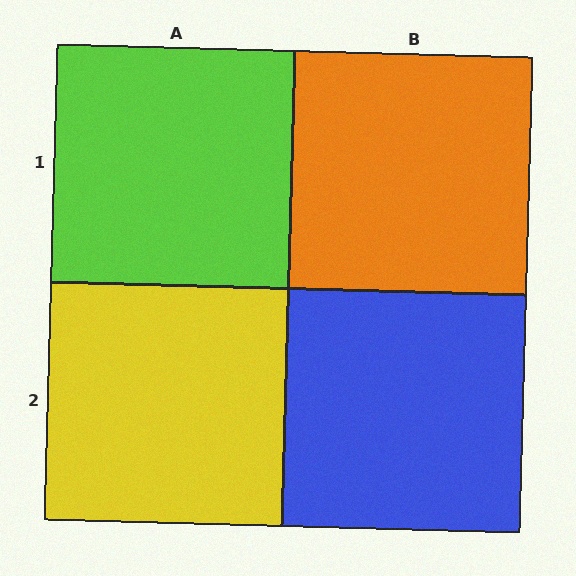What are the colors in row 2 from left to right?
Yellow, blue.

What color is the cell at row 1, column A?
Lime.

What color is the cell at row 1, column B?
Orange.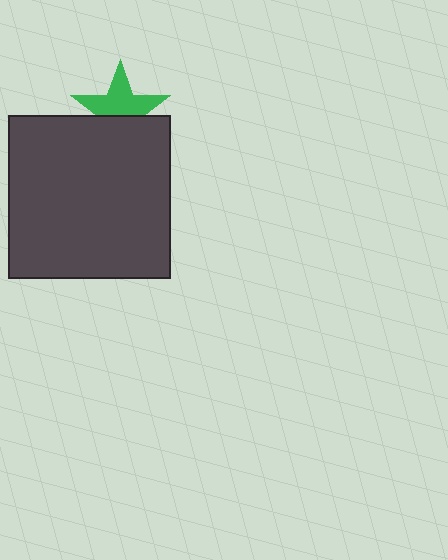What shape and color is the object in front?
The object in front is a dark gray square.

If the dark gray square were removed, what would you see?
You would see the complete green star.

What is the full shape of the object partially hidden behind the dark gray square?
The partially hidden object is a green star.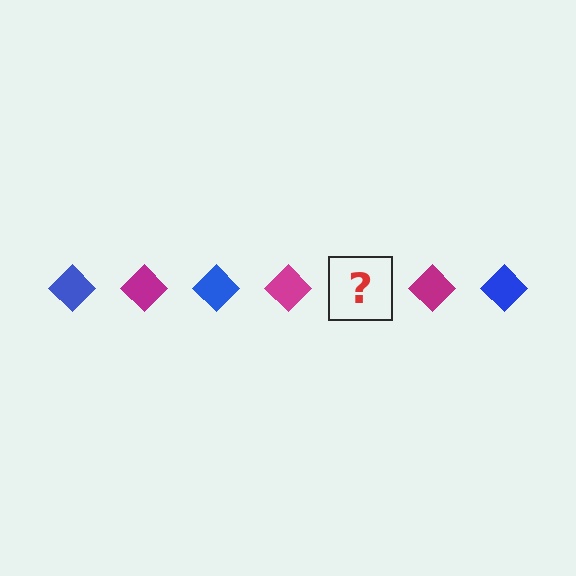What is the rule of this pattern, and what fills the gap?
The rule is that the pattern cycles through blue, magenta diamonds. The gap should be filled with a blue diamond.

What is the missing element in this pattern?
The missing element is a blue diamond.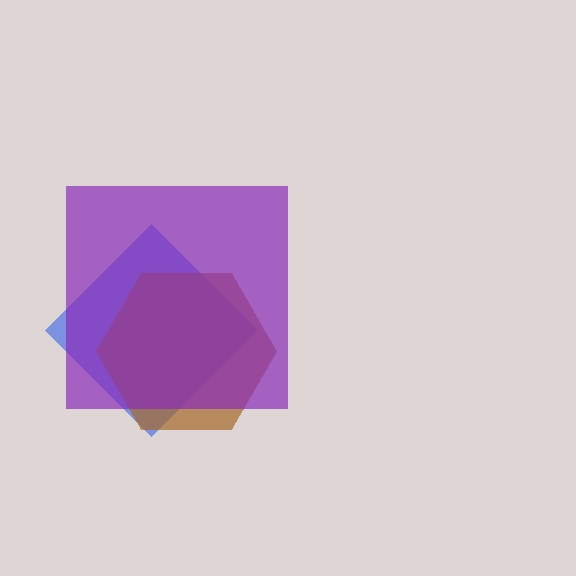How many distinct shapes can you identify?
There are 3 distinct shapes: a blue diamond, a brown hexagon, a purple square.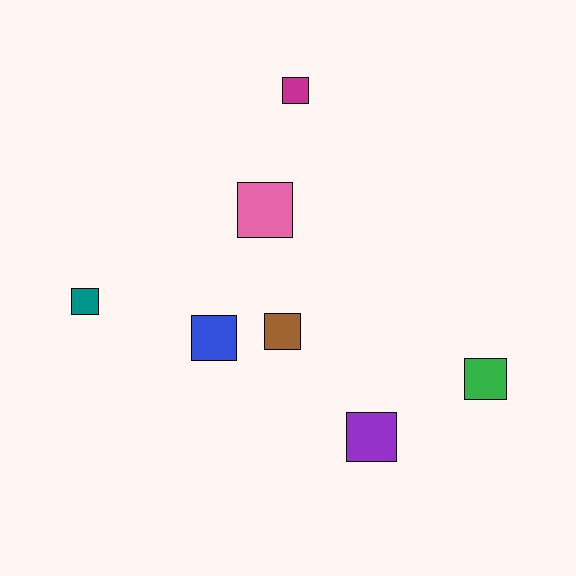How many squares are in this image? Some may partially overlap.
There are 7 squares.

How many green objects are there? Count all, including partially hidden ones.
There is 1 green object.